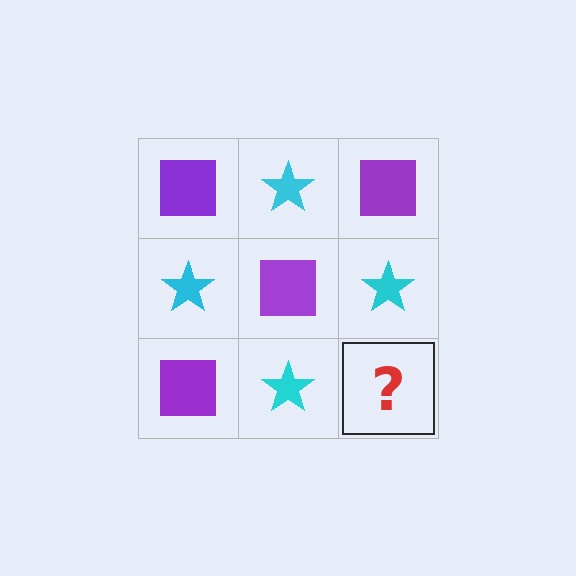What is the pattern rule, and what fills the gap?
The rule is that it alternates purple square and cyan star in a checkerboard pattern. The gap should be filled with a purple square.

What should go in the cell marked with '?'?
The missing cell should contain a purple square.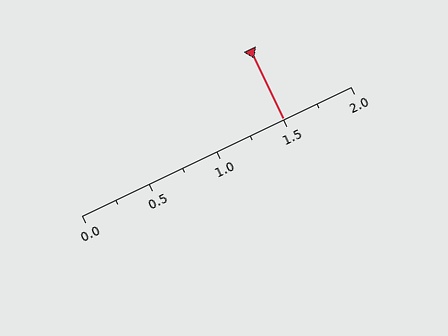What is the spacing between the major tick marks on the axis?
The major ticks are spaced 0.5 apart.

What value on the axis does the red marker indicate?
The marker indicates approximately 1.5.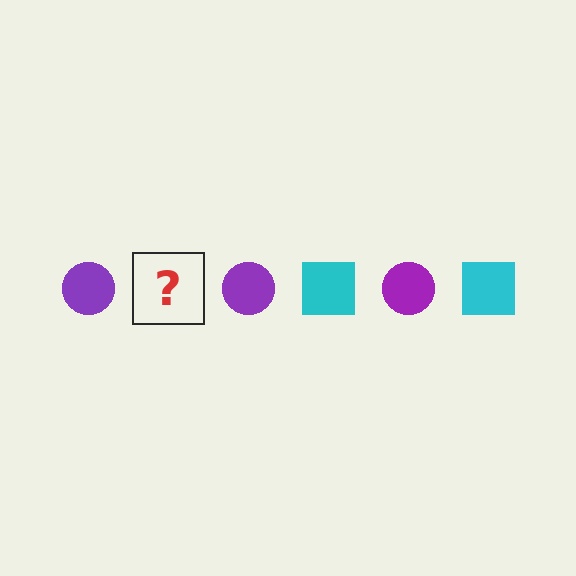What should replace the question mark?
The question mark should be replaced with a cyan square.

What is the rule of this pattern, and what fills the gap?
The rule is that the pattern alternates between purple circle and cyan square. The gap should be filled with a cyan square.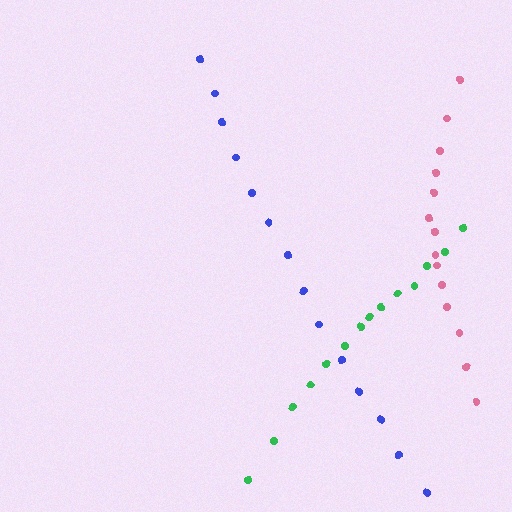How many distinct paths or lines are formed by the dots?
There are 3 distinct paths.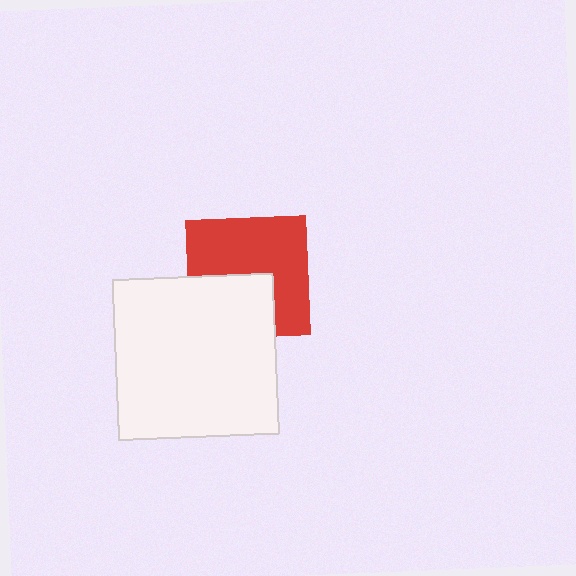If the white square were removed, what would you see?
You would see the complete red square.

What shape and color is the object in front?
The object in front is a white square.